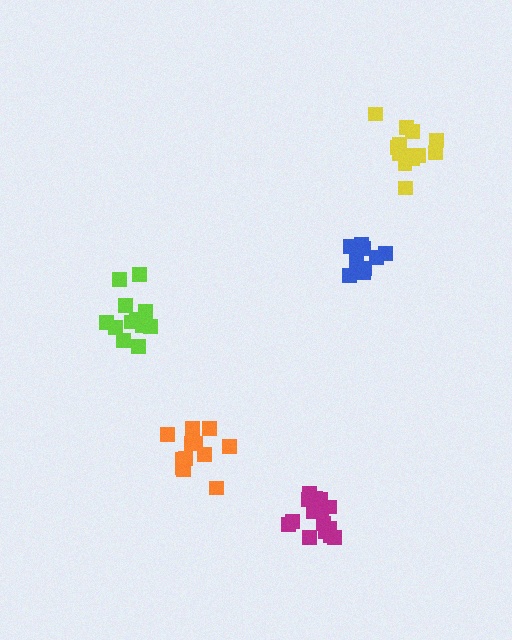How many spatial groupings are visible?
There are 5 spatial groupings.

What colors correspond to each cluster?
The clusters are colored: lime, yellow, magenta, blue, orange.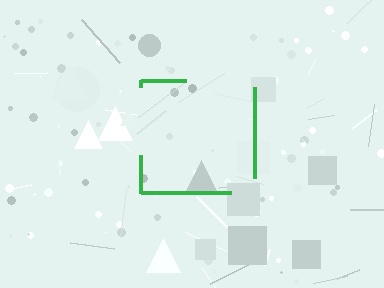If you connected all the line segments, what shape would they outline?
They would outline a square.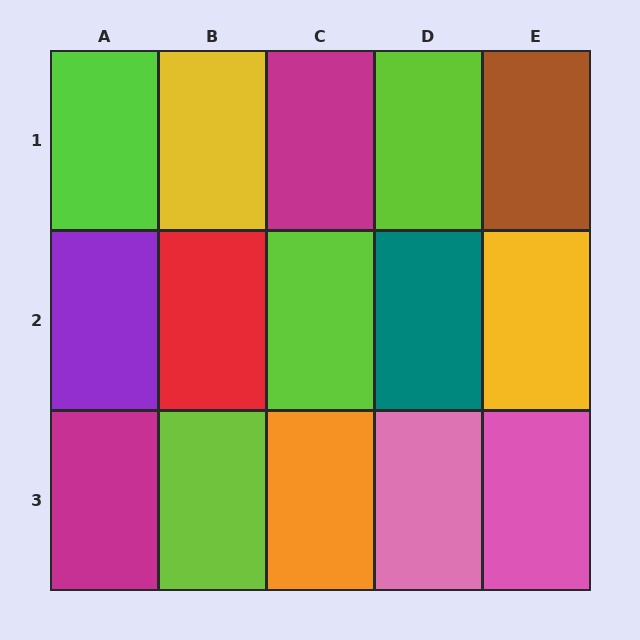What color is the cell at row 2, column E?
Yellow.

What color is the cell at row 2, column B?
Red.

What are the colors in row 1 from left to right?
Lime, yellow, magenta, lime, brown.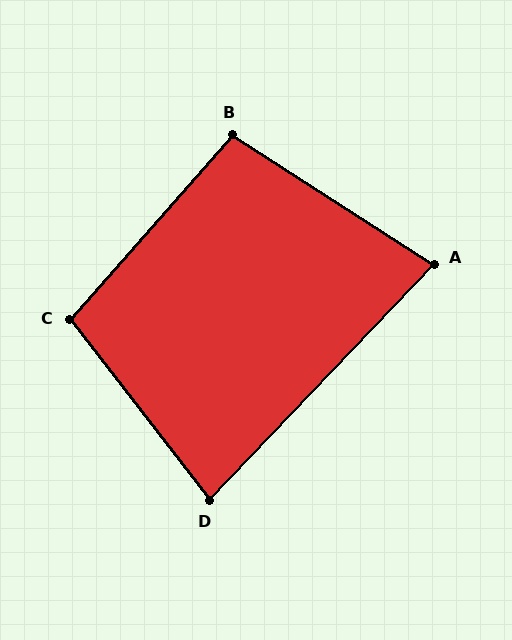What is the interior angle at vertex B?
Approximately 99 degrees (obtuse).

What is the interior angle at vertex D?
Approximately 81 degrees (acute).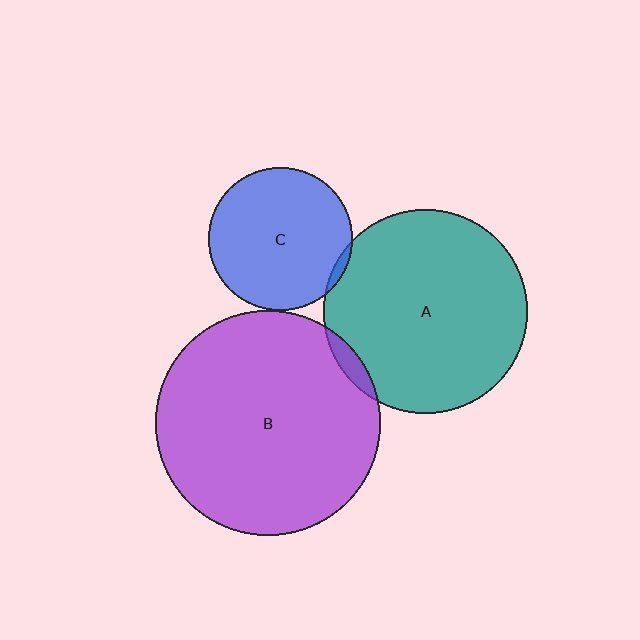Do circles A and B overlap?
Yes.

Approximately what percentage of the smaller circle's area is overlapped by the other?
Approximately 5%.